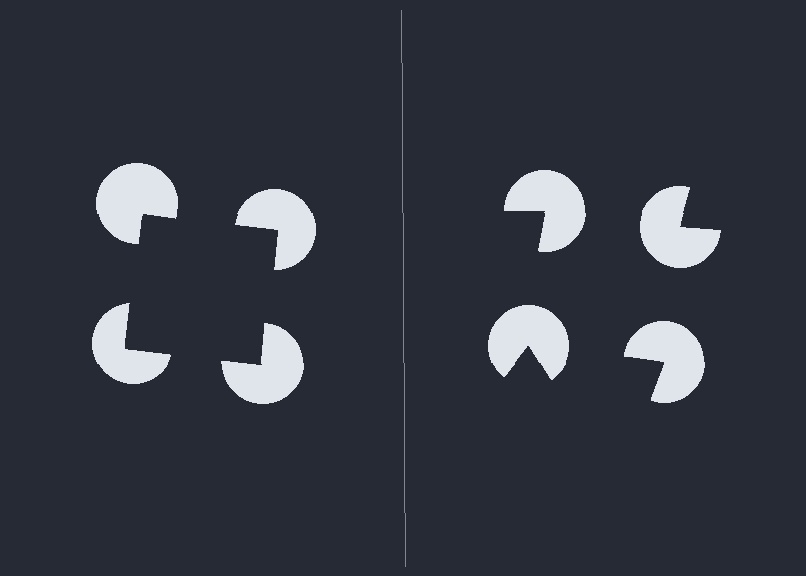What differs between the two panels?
The pac-man discs are positioned identically on both sides; only the wedge orientations differ. On the left they align to a square; on the right they are misaligned.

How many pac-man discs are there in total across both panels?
8 — 4 on each side.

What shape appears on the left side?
An illusory square.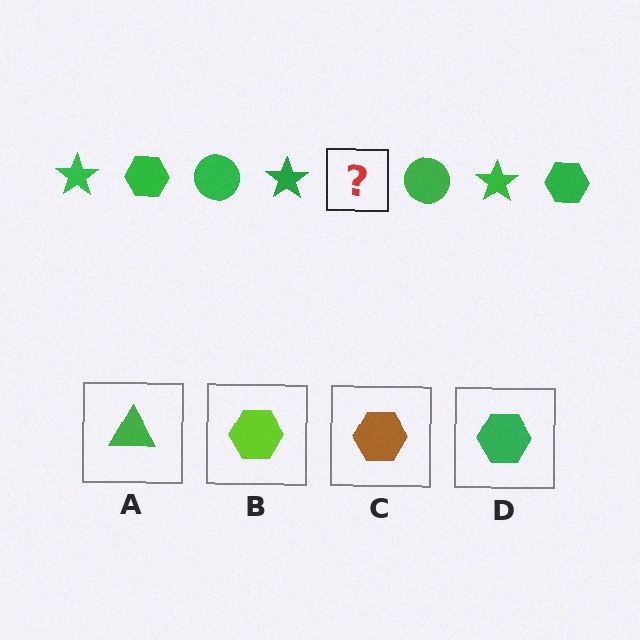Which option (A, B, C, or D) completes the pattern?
D.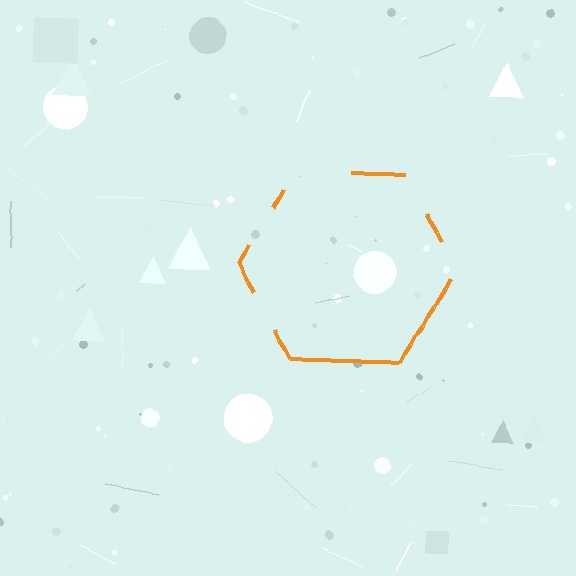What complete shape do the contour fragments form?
The contour fragments form a hexagon.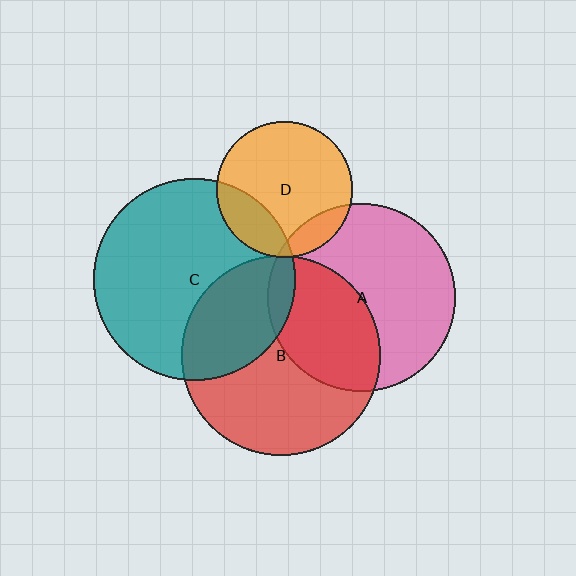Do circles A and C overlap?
Yes.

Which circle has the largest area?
Circle C (teal).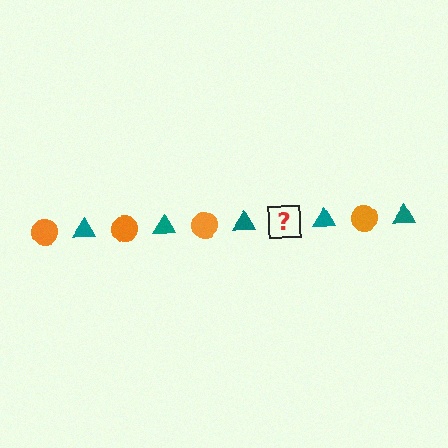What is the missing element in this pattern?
The missing element is an orange circle.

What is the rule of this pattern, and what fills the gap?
The rule is that the pattern alternates between orange circle and teal triangle. The gap should be filled with an orange circle.